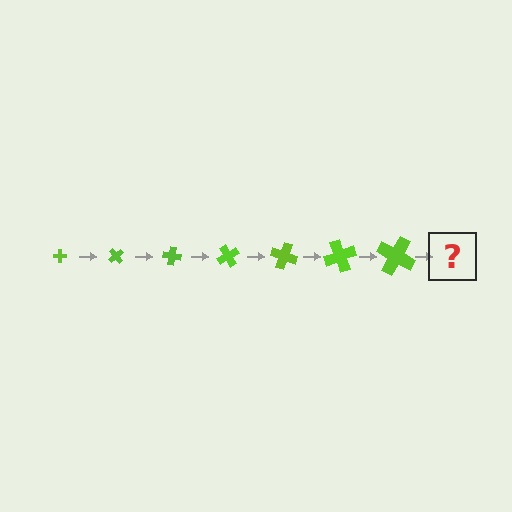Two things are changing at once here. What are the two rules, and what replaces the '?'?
The two rules are that the cross grows larger each step and it rotates 50 degrees each step. The '?' should be a cross, larger than the previous one and rotated 350 degrees from the start.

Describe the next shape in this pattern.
It should be a cross, larger than the previous one and rotated 350 degrees from the start.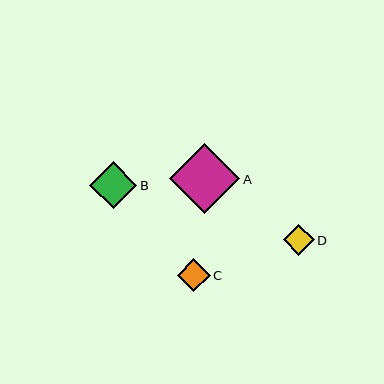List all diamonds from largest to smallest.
From largest to smallest: A, B, C, D.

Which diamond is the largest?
Diamond A is the largest with a size of approximately 71 pixels.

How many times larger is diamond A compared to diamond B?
Diamond A is approximately 1.5 times the size of diamond B.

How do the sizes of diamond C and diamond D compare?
Diamond C and diamond D are approximately the same size.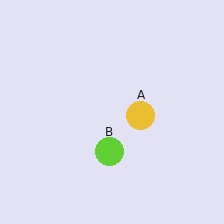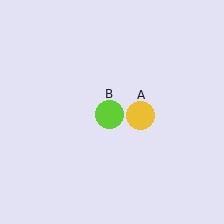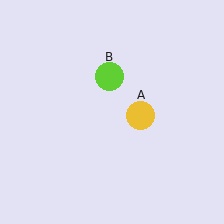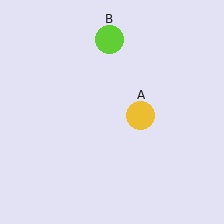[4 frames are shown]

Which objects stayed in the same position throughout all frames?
Yellow circle (object A) remained stationary.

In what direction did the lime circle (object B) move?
The lime circle (object B) moved up.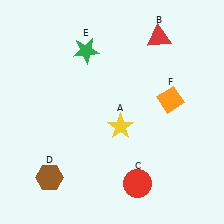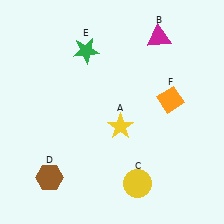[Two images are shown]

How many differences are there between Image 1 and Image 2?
There are 2 differences between the two images.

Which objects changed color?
B changed from red to magenta. C changed from red to yellow.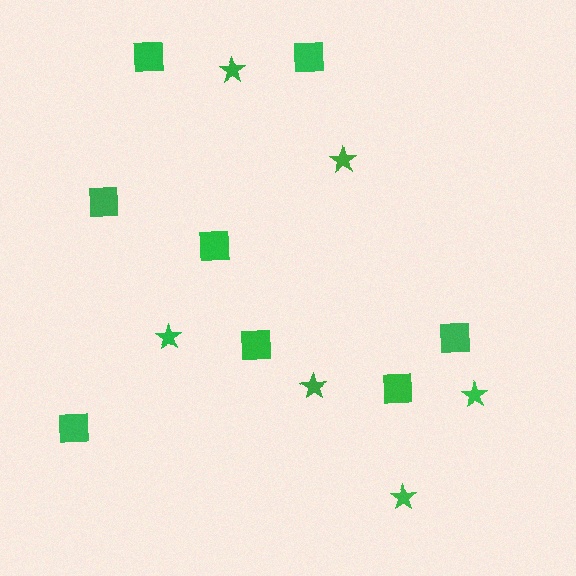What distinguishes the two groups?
There are 2 groups: one group of stars (6) and one group of squares (8).